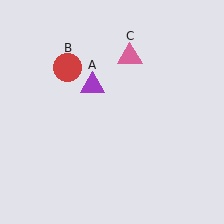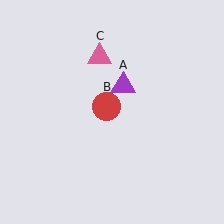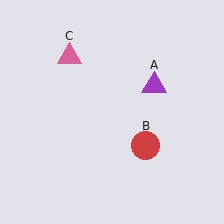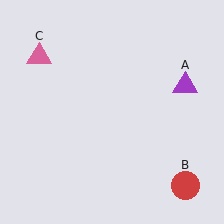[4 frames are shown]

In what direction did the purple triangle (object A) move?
The purple triangle (object A) moved right.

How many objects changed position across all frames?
3 objects changed position: purple triangle (object A), red circle (object B), pink triangle (object C).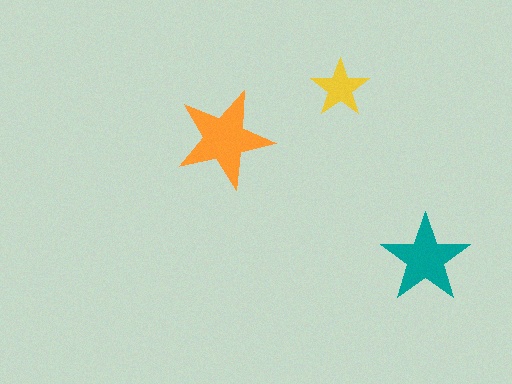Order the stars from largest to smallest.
the orange one, the teal one, the yellow one.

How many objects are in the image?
There are 3 objects in the image.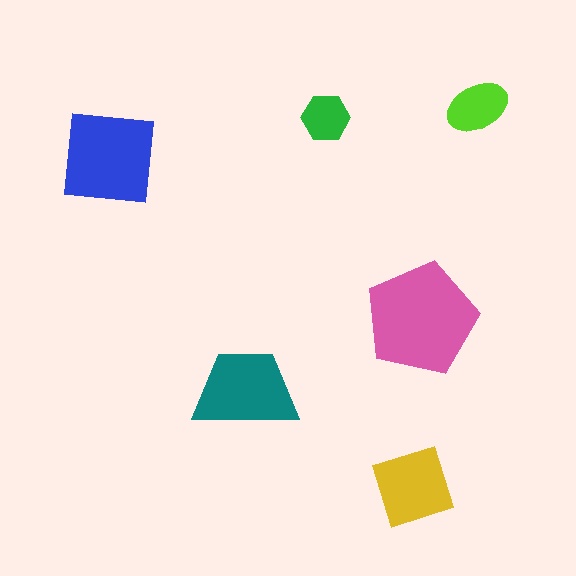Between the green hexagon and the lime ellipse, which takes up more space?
The lime ellipse.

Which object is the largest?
The pink pentagon.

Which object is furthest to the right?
The lime ellipse is rightmost.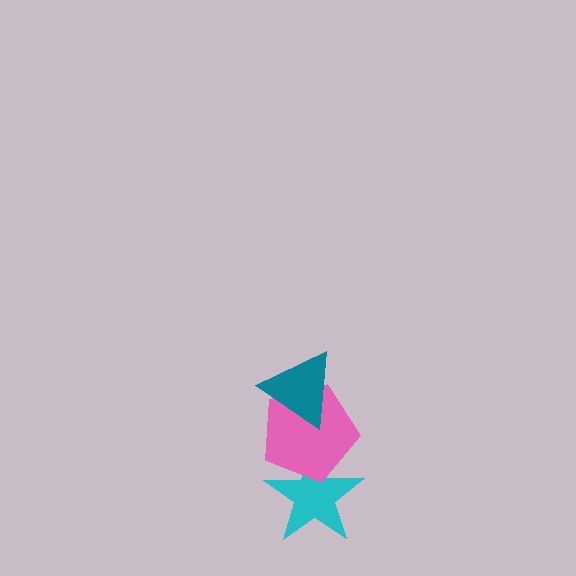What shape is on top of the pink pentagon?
The teal triangle is on top of the pink pentagon.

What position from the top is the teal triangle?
The teal triangle is 1st from the top.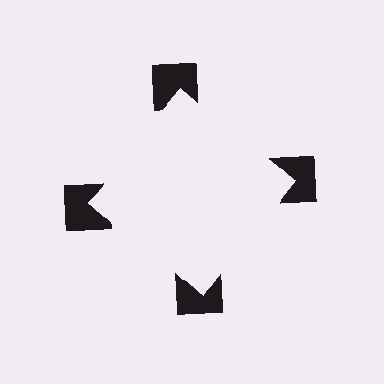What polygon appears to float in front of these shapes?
An illusory square — its edges are inferred from the aligned wedge cuts in the notched squares, not physically drawn.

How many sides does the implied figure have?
4 sides.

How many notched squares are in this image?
There are 4 — one at each vertex of the illusory square.